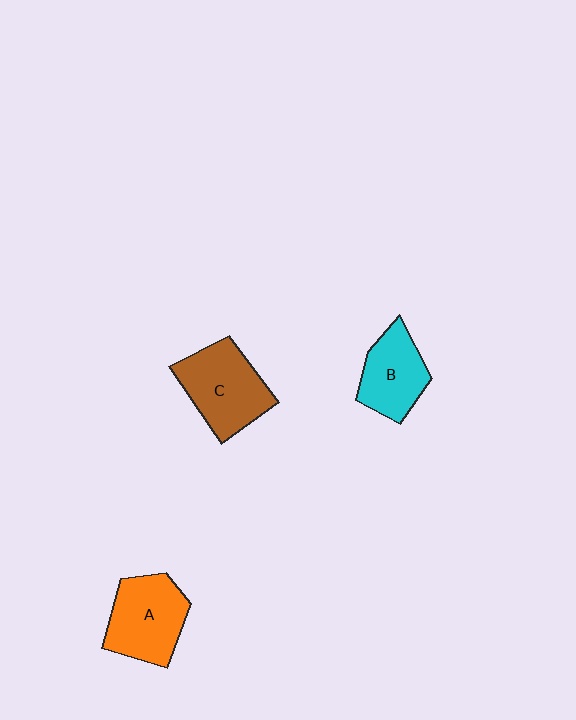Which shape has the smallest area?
Shape B (cyan).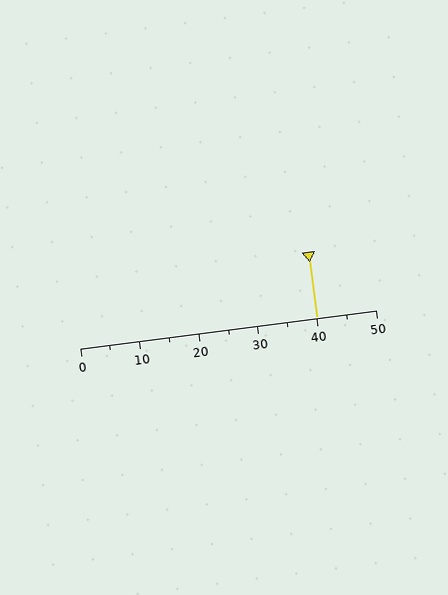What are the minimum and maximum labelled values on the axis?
The axis runs from 0 to 50.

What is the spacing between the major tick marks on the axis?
The major ticks are spaced 10 apart.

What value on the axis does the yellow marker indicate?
The marker indicates approximately 40.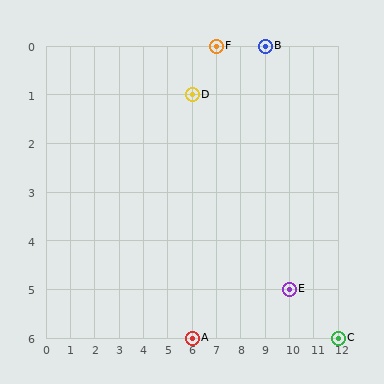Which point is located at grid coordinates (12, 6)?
Point C is at (12, 6).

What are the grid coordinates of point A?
Point A is at grid coordinates (6, 6).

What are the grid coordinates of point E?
Point E is at grid coordinates (10, 5).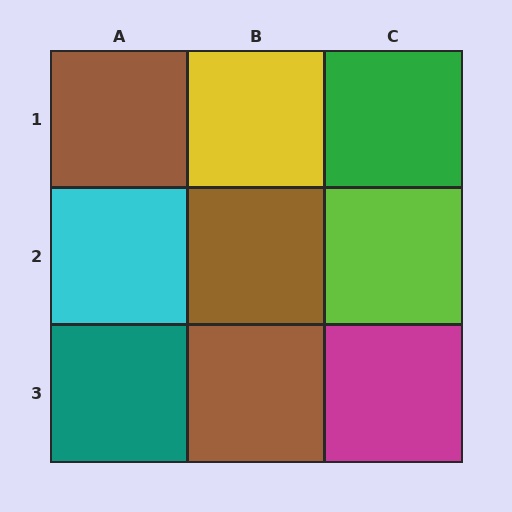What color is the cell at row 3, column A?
Teal.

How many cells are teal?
1 cell is teal.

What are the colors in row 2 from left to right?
Cyan, brown, lime.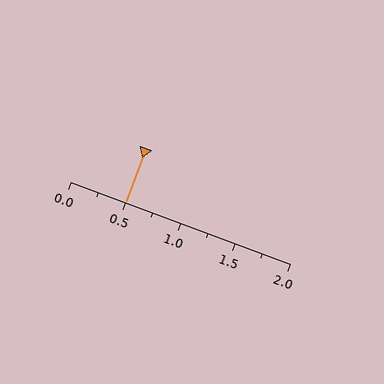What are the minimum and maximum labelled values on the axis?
The axis runs from 0.0 to 2.0.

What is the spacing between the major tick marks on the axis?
The major ticks are spaced 0.5 apart.